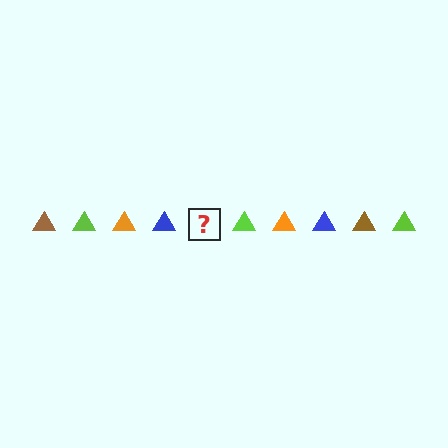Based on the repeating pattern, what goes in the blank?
The blank should be a brown triangle.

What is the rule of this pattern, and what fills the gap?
The rule is that the pattern cycles through brown, lime, orange, blue triangles. The gap should be filled with a brown triangle.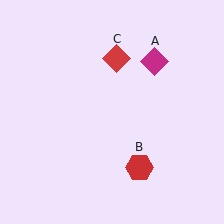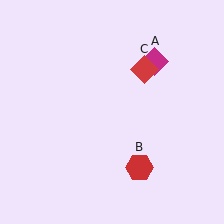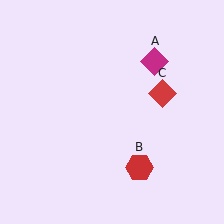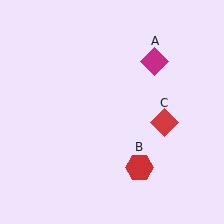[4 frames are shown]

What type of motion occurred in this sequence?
The red diamond (object C) rotated clockwise around the center of the scene.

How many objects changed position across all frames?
1 object changed position: red diamond (object C).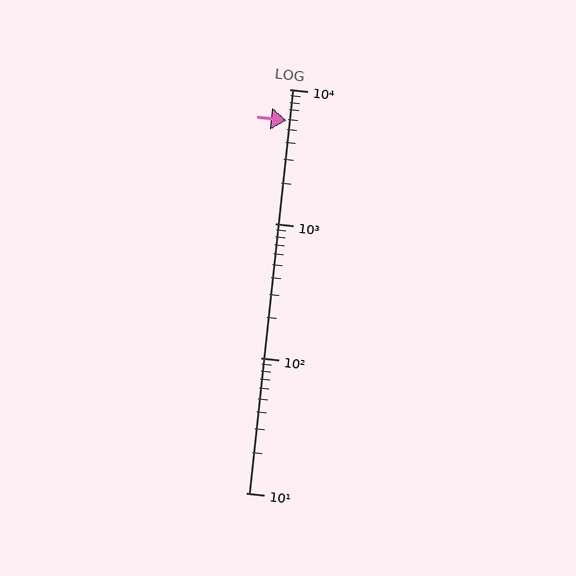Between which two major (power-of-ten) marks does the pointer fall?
The pointer is between 1000 and 10000.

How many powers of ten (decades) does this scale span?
The scale spans 3 decades, from 10 to 10000.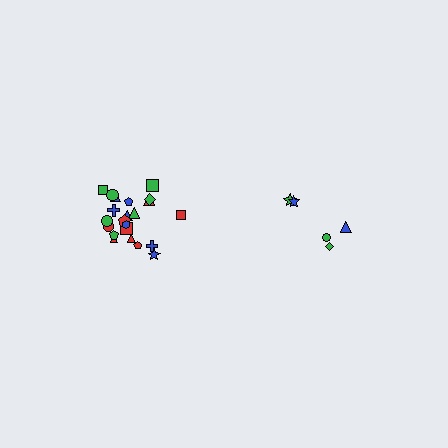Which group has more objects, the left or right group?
The left group.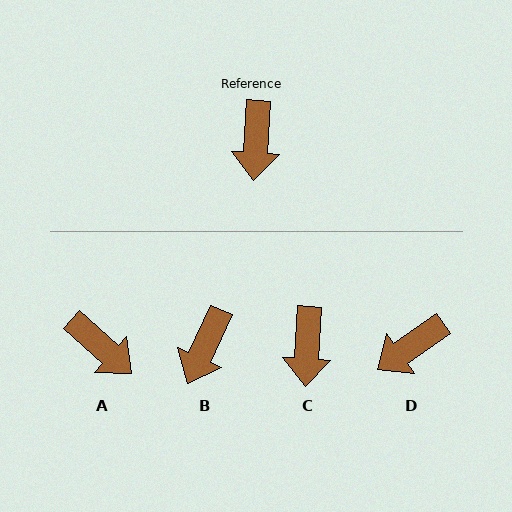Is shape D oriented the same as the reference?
No, it is off by about 52 degrees.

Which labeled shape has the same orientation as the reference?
C.